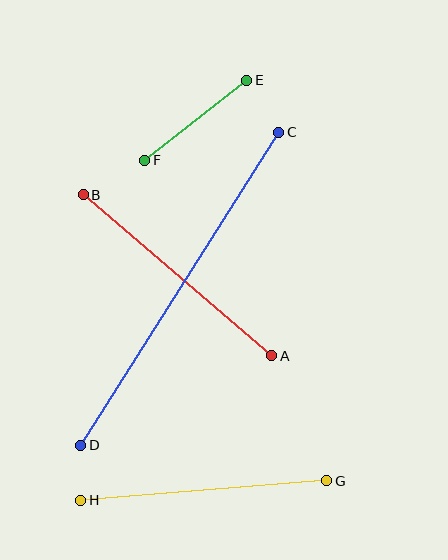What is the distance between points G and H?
The distance is approximately 247 pixels.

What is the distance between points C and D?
The distance is approximately 370 pixels.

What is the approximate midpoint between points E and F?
The midpoint is at approximately (196, 120) pixels.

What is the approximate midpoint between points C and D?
The midpoint is at approximately (180, 289) pixels.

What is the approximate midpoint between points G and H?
The midpoint is at approximately (204, 490) pixels.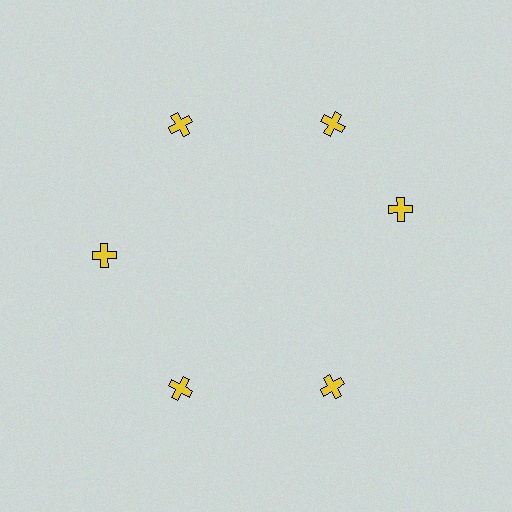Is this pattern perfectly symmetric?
No. The 6 yellow crosses are arranged in a ring, but one element near the 3 o'clock position is rotated out of alignment along the ring, breaking the 6-fold rotational symmetry.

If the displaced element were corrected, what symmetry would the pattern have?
It would have 6-fold rotational symmetry — the pattern would map onto itself every 60 degrees.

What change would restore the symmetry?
The symmetry would be restored by rotating it back into even spacing with its neighbors so that all 6 crosses sit at equal angles and equal distance from the center.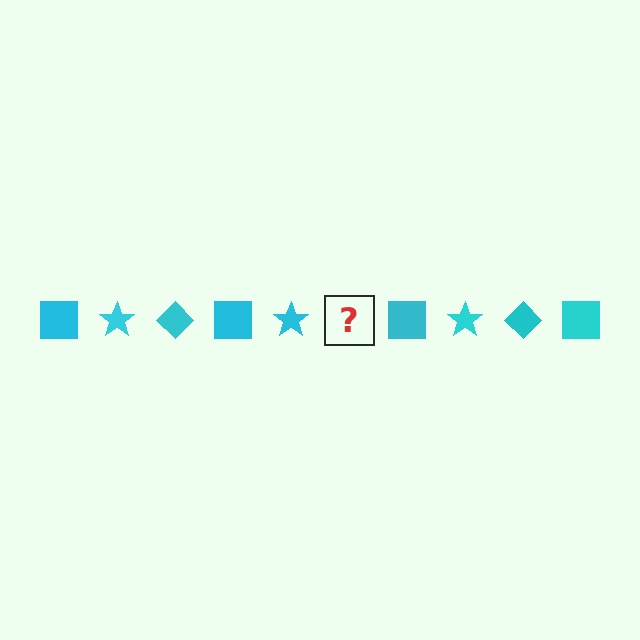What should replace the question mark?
The question mark should be replaced with a cyan diamond.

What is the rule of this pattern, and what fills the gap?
The rule is that the pattern cycles through square, star, diamond shapes in cyan. The gap should be filled with a cyan diamond.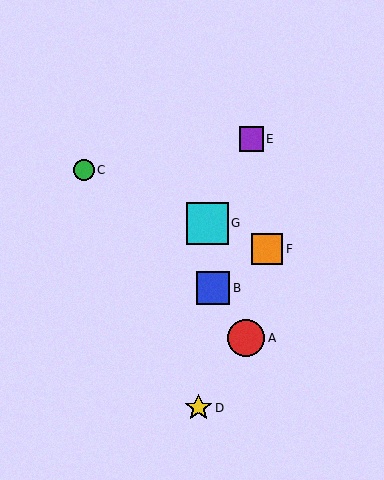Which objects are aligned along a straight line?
Objects C, F, G are aligned along a straight line.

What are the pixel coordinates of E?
Object E is at (251, 139).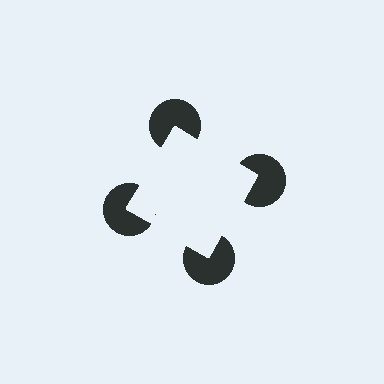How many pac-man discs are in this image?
There are 4 — one at each vertex of the illusory square.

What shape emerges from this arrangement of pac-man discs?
An illusory square — its edges are inferred from the aligned wedge cuts in the pac-man discs, not physically drawn.